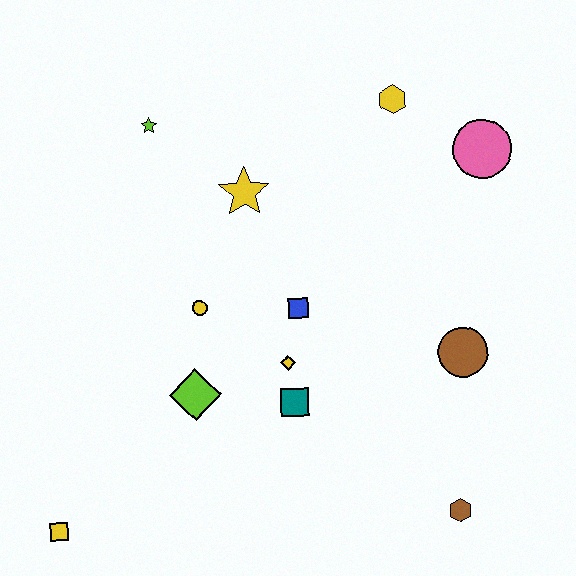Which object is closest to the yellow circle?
The lime diamond is closest to the yellow circle.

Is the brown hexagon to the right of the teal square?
Yes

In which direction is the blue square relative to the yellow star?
The blue square is below the yellow star.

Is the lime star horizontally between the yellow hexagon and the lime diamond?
No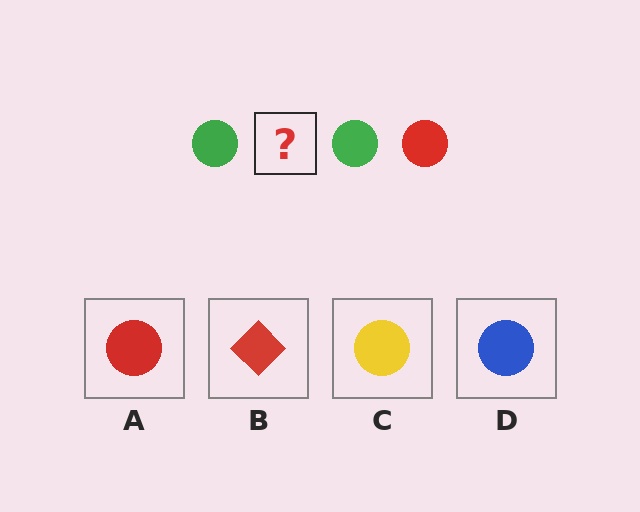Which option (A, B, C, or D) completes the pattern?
A.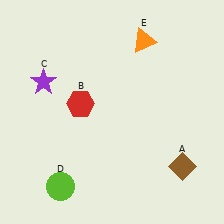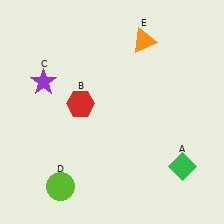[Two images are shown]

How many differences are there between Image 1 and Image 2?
There is 1 difference between the two images.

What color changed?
The diamond (A) changed from brown in Image 1 to green in Image 2.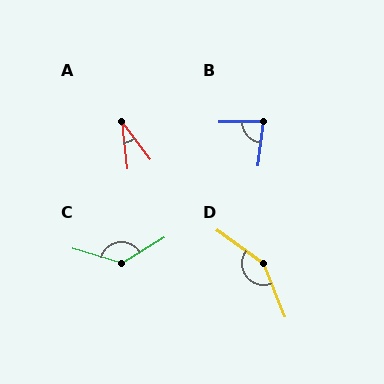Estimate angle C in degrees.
Approximately 133 degrees.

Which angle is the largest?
D, at approximately 148 degrees.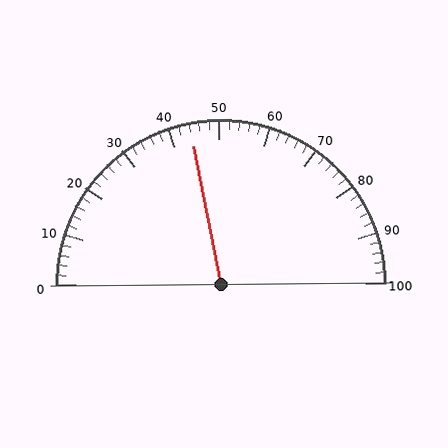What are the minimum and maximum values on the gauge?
The gauge ranges from 0 to 100.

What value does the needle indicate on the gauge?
The needle indicates approximately 44.